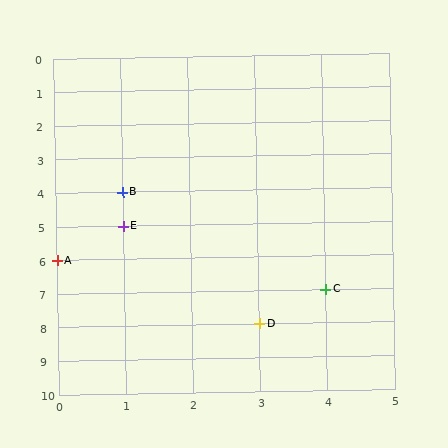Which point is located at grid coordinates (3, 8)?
Point D is at (3, 8).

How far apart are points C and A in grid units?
Points C and A are 4 columns and 1 row apart (about 4.1 grid units diagonally).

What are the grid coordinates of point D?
Point D is at grid coordinates (3, 8).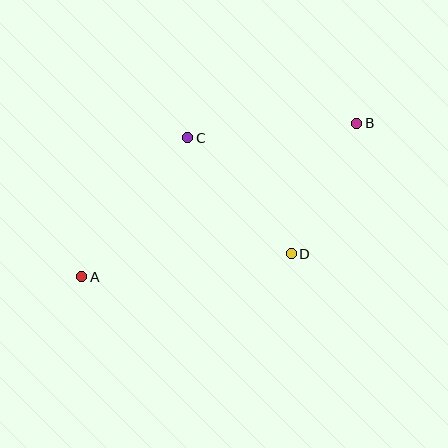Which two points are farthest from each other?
Points A and B are farthest from each other.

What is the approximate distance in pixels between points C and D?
The distance between C and D is approximately 155 pixels.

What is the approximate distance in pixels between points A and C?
The distance between A and C is approximately 175 pixels.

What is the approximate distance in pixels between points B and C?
The distance between B and C is approximately 170 pixels.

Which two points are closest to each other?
Points B and D are closest to each other.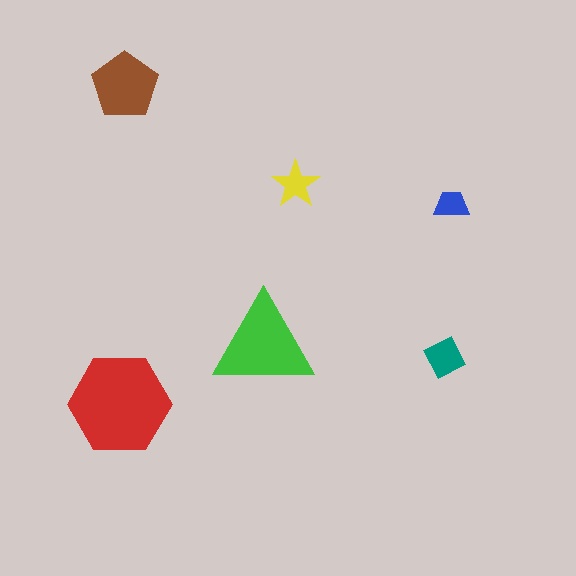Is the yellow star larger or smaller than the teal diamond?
Smaller.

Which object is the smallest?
The blue trapezoid.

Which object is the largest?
The red hexagon.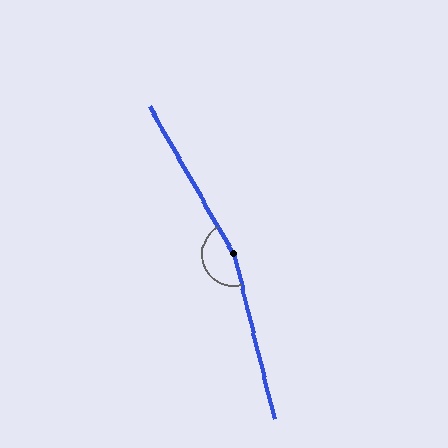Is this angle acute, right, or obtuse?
It is obtuse.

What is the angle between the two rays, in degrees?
Approximately 164 degrees.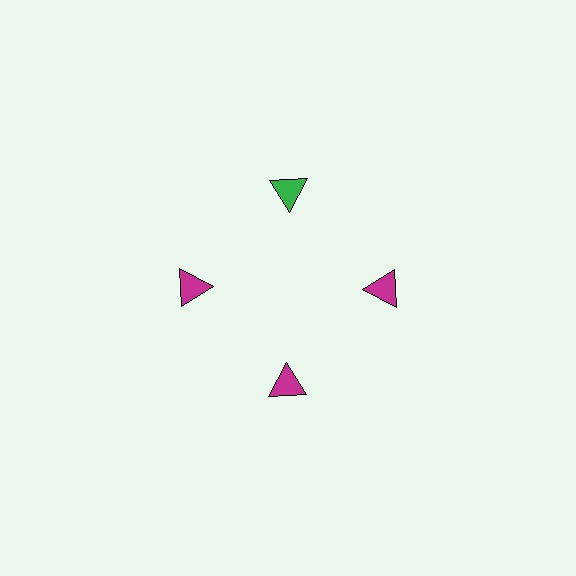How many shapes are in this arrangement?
There are 4 shapes arranged in a ring pattern.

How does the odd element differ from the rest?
It has a different color: green instead of magenta.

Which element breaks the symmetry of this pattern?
The green triangle at roughly the 12 o'clock position breaks the symmetry. All other shapes are magenta triangles.